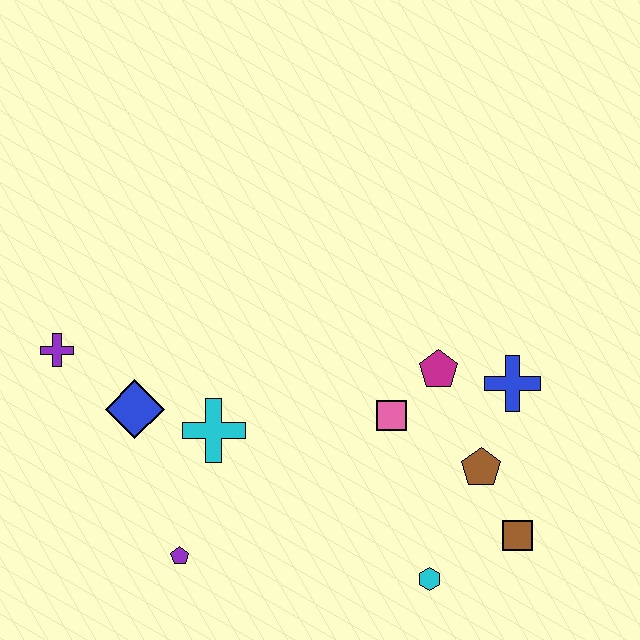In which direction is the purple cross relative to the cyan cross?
The purple cross is to the left of the cyan cross.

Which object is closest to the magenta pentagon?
The pink square is closest to the magenta pentagon.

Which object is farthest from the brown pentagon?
The purple cross is farthest from the brown pentagon.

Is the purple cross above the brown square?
Yes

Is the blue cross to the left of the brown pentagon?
No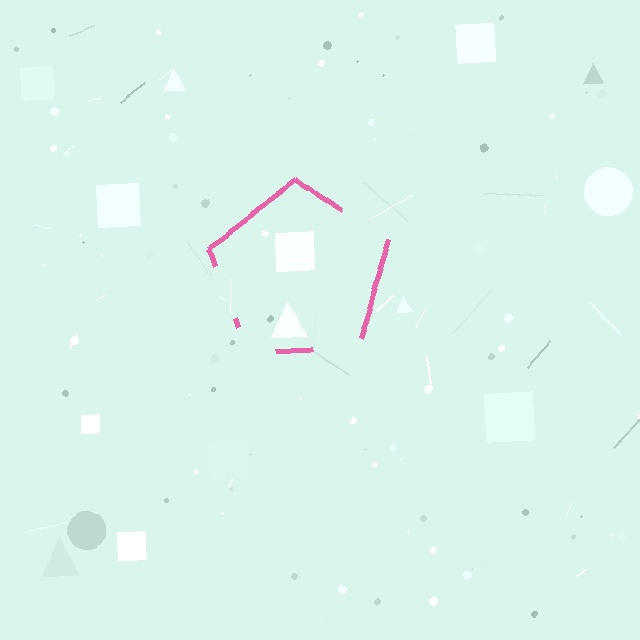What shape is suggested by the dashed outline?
The dashed outline suggests a pentagon.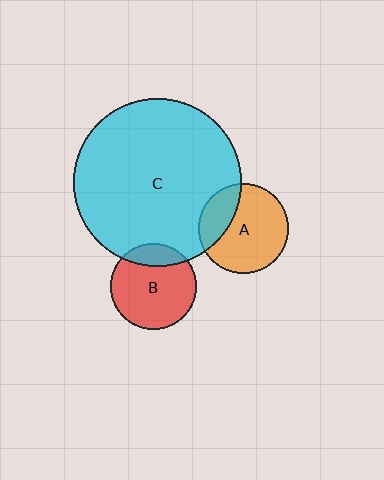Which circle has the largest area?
Circle C (cyan).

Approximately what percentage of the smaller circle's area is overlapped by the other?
Approximately 20%.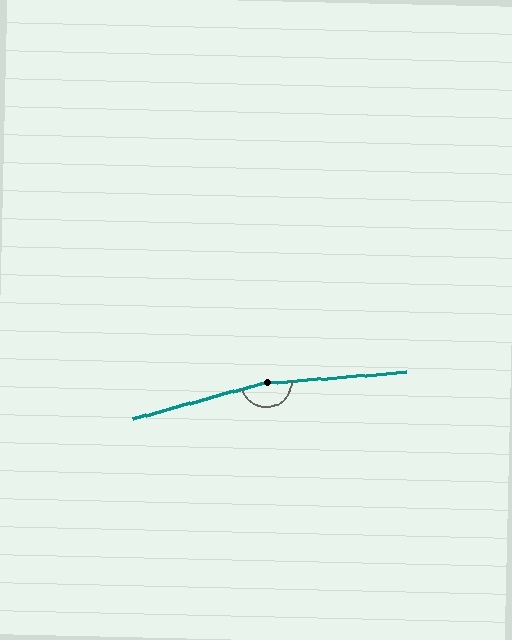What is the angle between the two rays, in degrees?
Approximately 169 degrees.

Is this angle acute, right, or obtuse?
It is obtuse.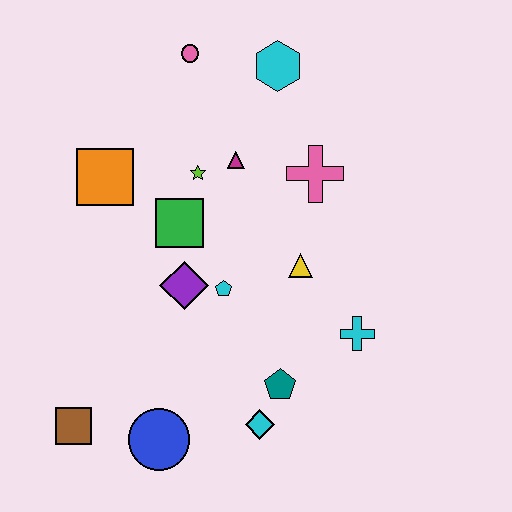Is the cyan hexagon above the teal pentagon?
Yes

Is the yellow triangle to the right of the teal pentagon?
Yes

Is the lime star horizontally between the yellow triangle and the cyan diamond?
No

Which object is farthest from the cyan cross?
The pink circle is farthest from the cyan cross.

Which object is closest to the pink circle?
The cyan hexagon is closest to the pink circle.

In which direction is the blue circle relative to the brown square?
The blue circle is to the right of the brown square.